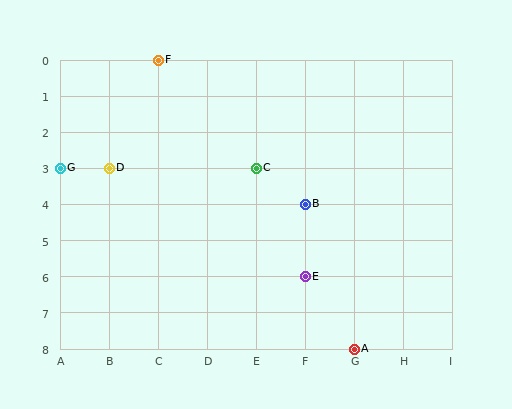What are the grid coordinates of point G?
Point G is at grid coordinates (A, 3).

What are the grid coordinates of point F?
Point F is at grid coordinates (C, 0).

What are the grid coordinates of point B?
Point B is at grid coordinates (F, 4).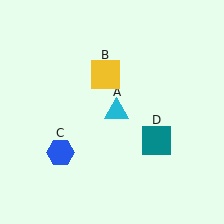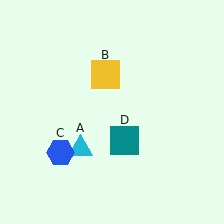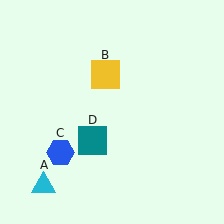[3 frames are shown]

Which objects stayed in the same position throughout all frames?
Yellow square (object B) and blue hexagon (object C) remained stationary.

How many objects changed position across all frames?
2 objects changed position: cyan triangle (object A), teal square (object D).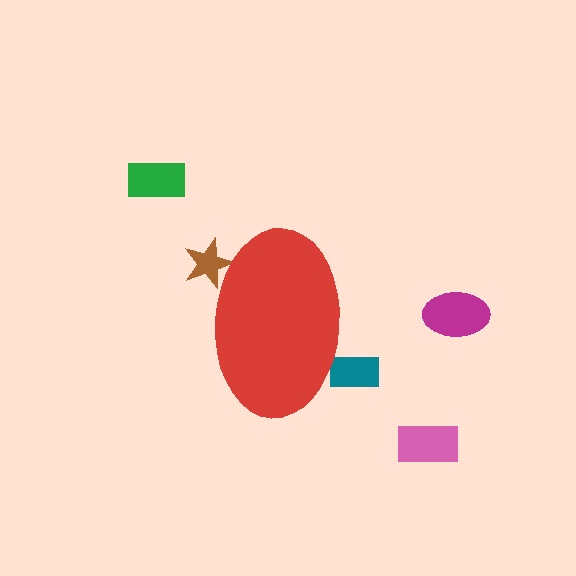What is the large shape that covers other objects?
A red ellipse.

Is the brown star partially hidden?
Yes, the brown star is partially hidden behind the red ellipse.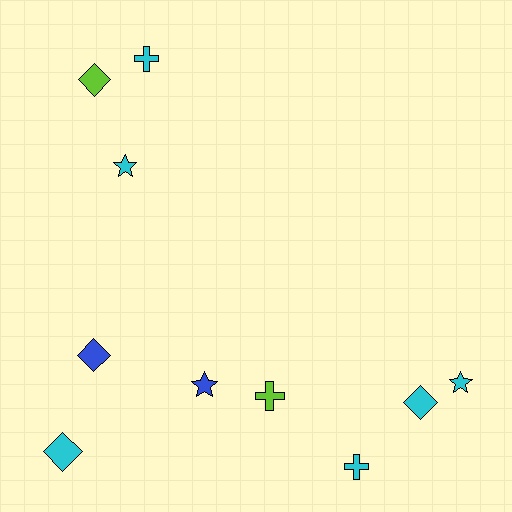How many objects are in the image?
There are 10 objects.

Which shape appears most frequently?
Diamond, with 4 objects.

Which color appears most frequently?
Cyan, with 6 objects.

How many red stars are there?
There are no red stars.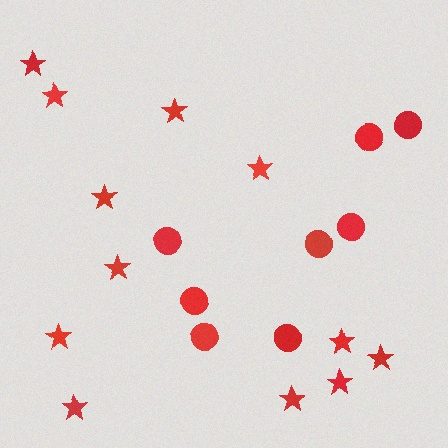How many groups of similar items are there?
There are 2 groups: one group of stars (12) and one group of circles (8).